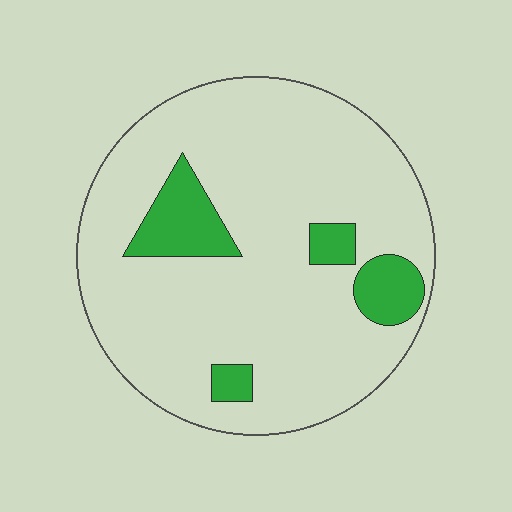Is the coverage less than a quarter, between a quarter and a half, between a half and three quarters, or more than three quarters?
Less than a quarter.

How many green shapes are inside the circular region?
4.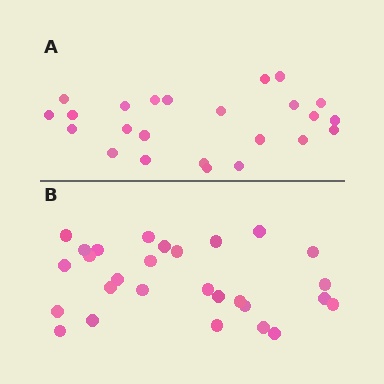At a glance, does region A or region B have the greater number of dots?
Region B (the bottom region) has more dots.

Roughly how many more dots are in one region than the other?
Region B has about 4 more dots than region A.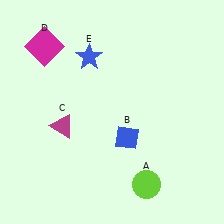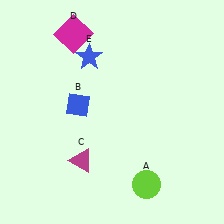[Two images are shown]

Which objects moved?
The objects that moved are: the blue diamond (B), the magenta triangle (C), the magenta square (D).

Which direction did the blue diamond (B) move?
The blue diamond (B) moved left.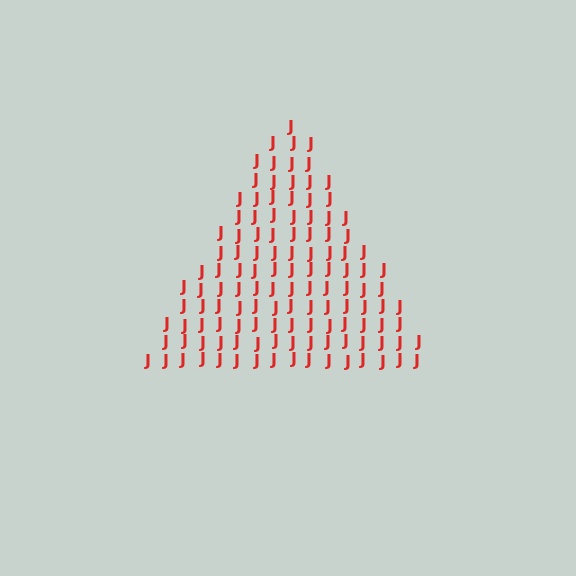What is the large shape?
The large shape is a triangle.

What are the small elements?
The small elements are letter J's.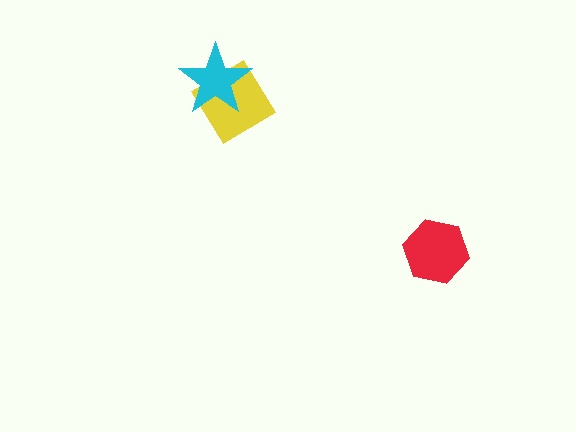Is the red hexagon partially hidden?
No, no other shape covers it.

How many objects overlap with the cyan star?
1 object overlaps with the cyan star.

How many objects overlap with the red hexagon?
0 objects overlap with the red hexagon.